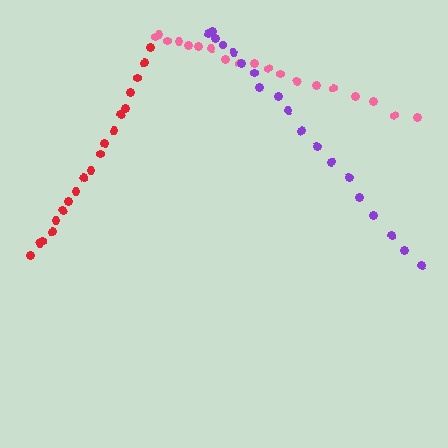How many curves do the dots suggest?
There are 3 distinct paths.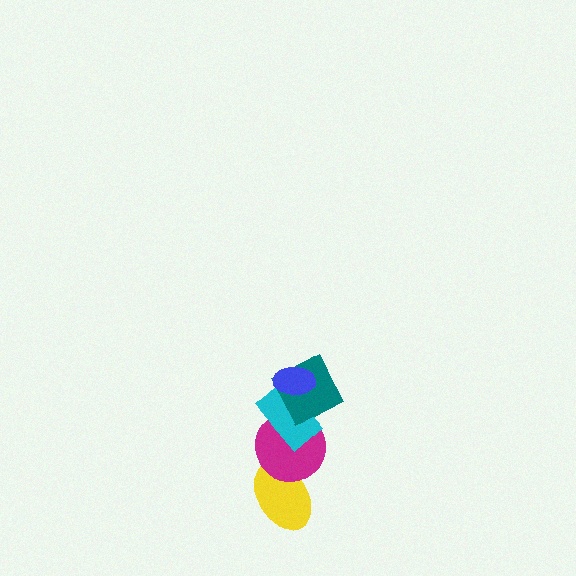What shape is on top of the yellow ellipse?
The magenta circle is on top of the yellow ellipse.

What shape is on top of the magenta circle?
The cyan rectangle is on top of the magenta circle.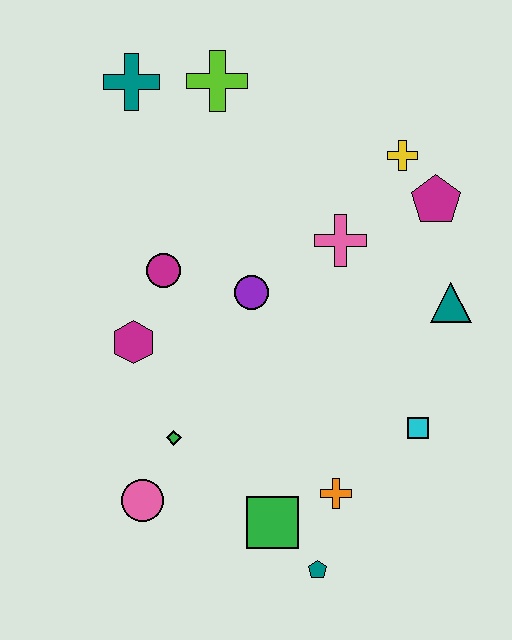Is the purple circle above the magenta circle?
No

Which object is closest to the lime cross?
The teal cross is closest to the lime cross.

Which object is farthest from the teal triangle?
The teal cross is farthest from the teal triangle.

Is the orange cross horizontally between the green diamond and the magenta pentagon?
Yes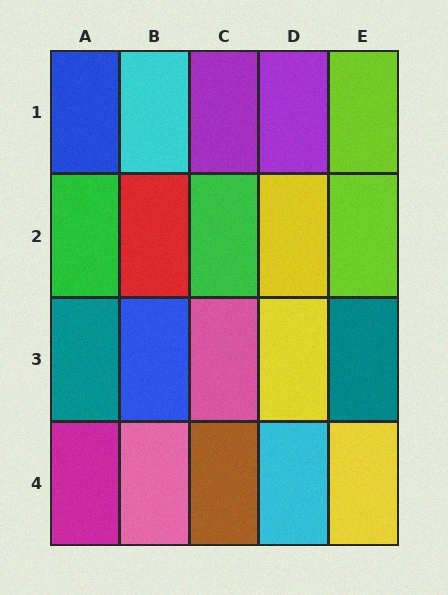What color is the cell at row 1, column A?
Blue.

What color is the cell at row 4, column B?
Pink.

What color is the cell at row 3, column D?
Yellow.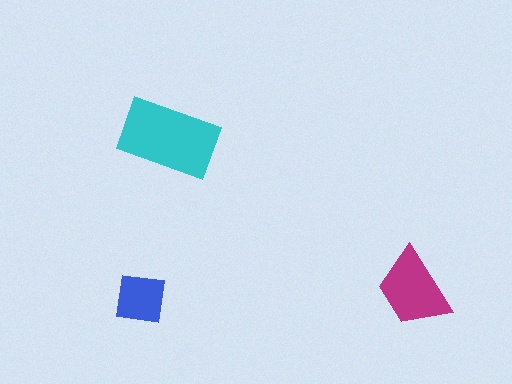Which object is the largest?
The cyan rectangle.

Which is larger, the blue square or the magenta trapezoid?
The magenta trapezoid.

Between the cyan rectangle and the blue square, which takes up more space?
The cyan rectangle.